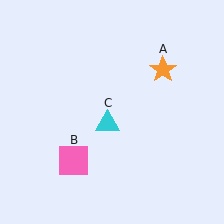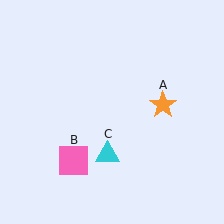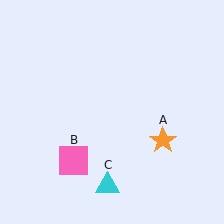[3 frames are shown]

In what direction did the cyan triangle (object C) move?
The cyan triangle (object C) moved down.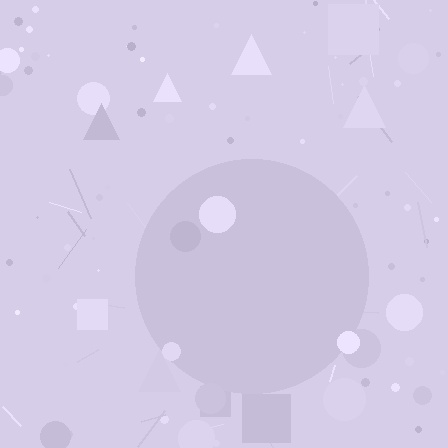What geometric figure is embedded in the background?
A circle is embedded in the background.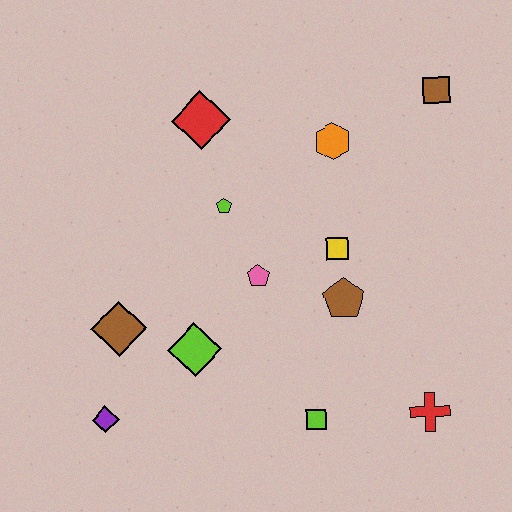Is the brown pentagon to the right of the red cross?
No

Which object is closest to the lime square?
The red cross is closest to the lime square.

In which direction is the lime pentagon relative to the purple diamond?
The lime pentagon is above the purple diamond.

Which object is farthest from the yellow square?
The purple diamond is farthest from the yellow square.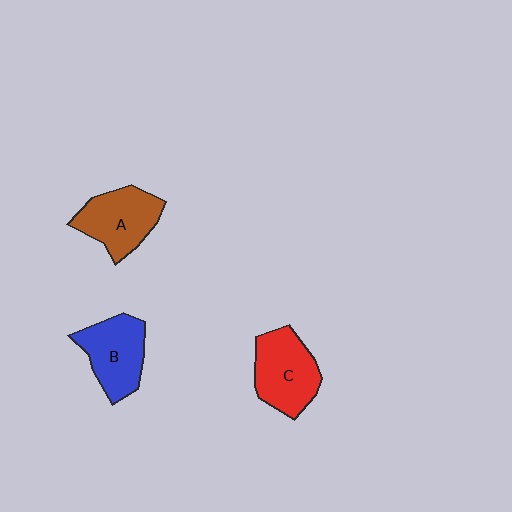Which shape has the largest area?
Shape C (red).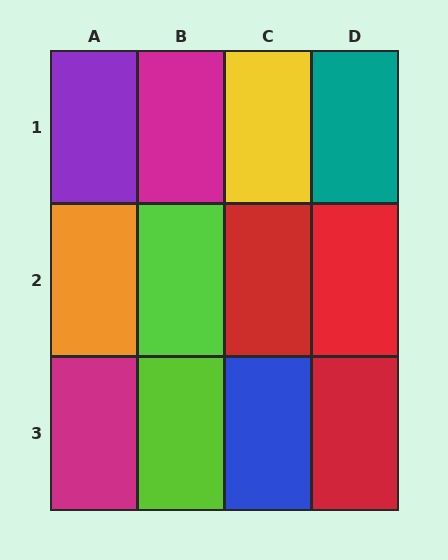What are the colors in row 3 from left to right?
Magenta, lime, blue, red.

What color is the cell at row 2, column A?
Orange.